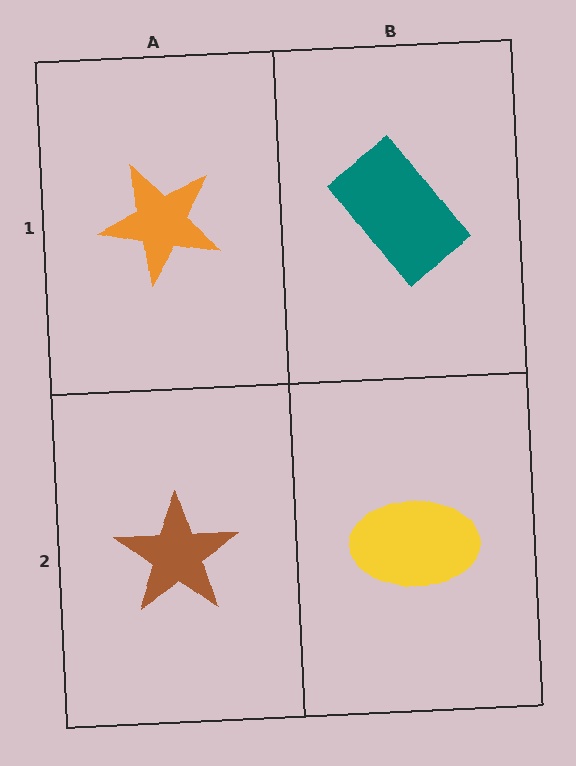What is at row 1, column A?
An orange star.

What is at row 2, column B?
A yellow ellipse.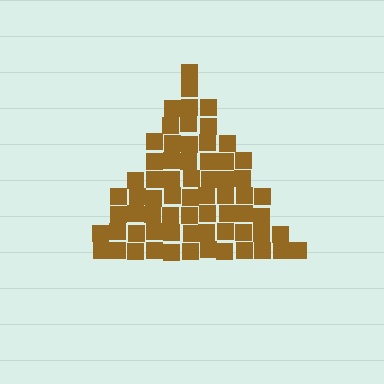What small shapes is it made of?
It is made of small squares.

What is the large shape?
The large shape is a triangle.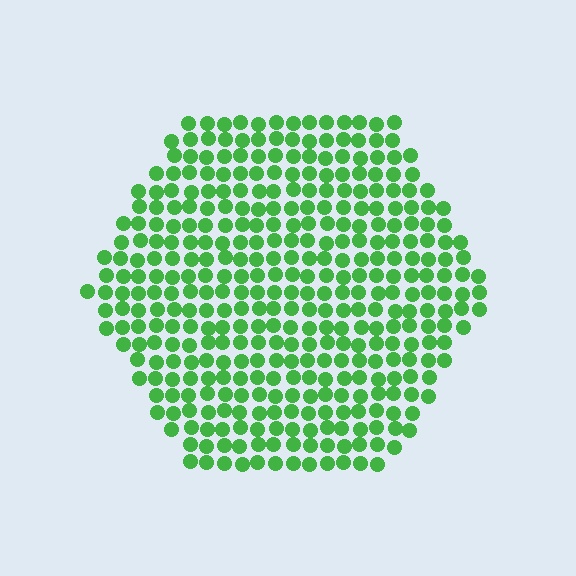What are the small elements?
The small elements are circles.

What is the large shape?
The large shape is a hexagon.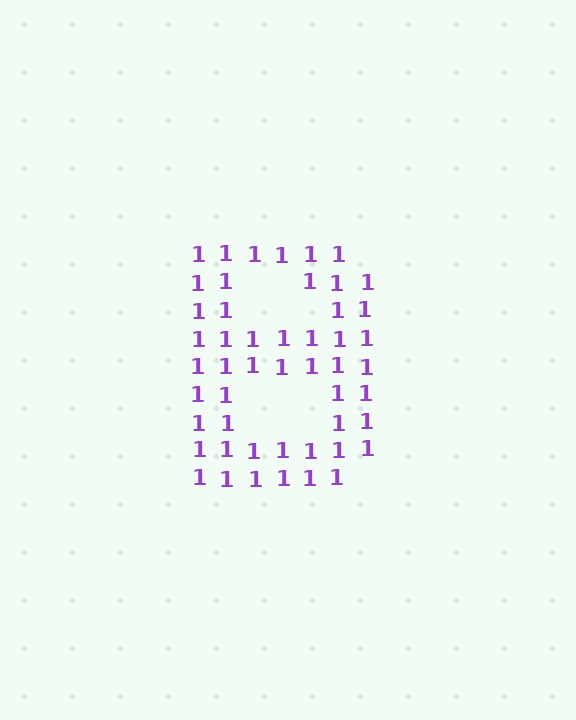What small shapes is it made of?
It is made of small digit 1's.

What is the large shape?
The large shape is the letter B.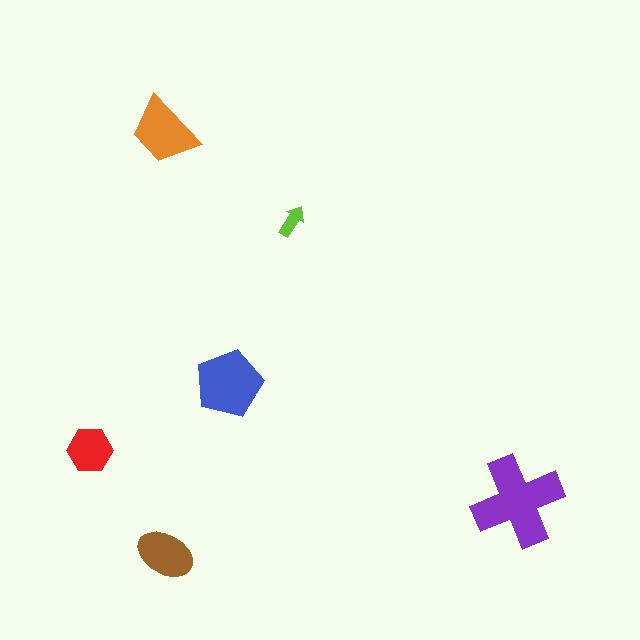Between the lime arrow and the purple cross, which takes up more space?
The purple cross.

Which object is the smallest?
The lime arrow.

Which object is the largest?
The purple cross.